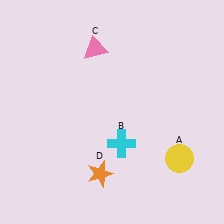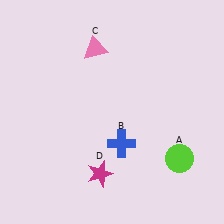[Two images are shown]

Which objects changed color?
A changed from yellow to lime. B changed from cyan to blue. D changed from orange to magenta.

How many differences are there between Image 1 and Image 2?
There are 3 differences between the two images.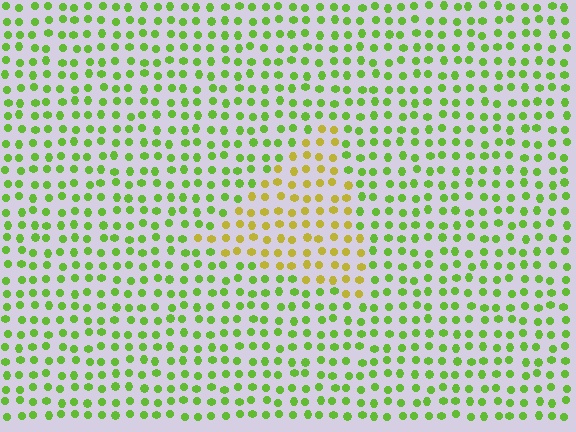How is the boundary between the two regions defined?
The boundary is defined purely by a slight shift in hue (about 45 degrees). Spacing, size, and orientation are identical on both sides.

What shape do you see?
I see a triangle.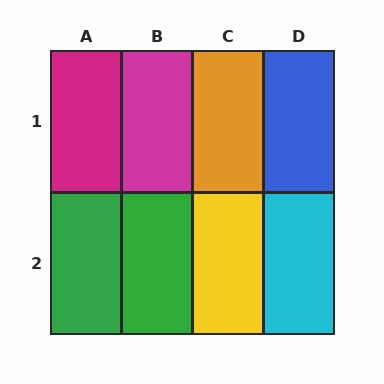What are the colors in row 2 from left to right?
Green, green, yellow, cyan.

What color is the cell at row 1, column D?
Blue.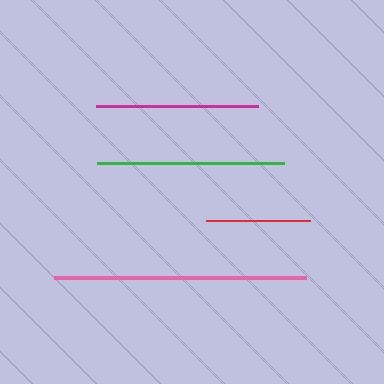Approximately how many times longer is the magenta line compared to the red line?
The magenta line is approximately 1.6 times the length of the red line.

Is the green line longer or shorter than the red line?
The green line is longer than the red line.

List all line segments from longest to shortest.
From longest to shortest: pink, green, magenta, red.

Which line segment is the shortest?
The red line is the shortest at approximately 104 pixels.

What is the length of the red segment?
The red segment is approximately 104 pixels long.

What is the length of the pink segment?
The pink segment is approximately 252 pixels long.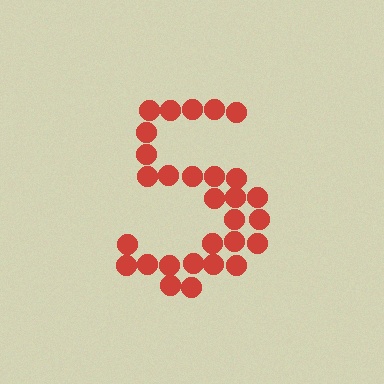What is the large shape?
The large shape is the digit 5.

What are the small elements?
The small elements are circles.